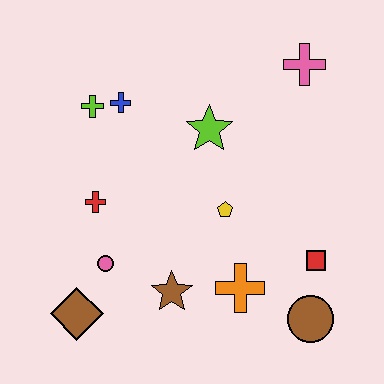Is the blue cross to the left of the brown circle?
Yes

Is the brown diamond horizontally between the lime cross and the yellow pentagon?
No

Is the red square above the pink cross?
No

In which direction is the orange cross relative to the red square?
The orange cross is to the left of the red square.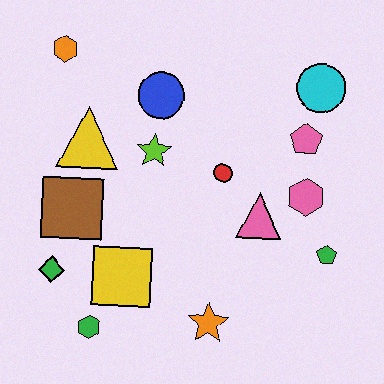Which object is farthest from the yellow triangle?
The green pentagon is farthest from the yellow triangle.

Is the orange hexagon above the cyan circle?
Yes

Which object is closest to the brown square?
The green diamond is closest to the brown square.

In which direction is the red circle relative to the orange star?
The red circle is above the orange star.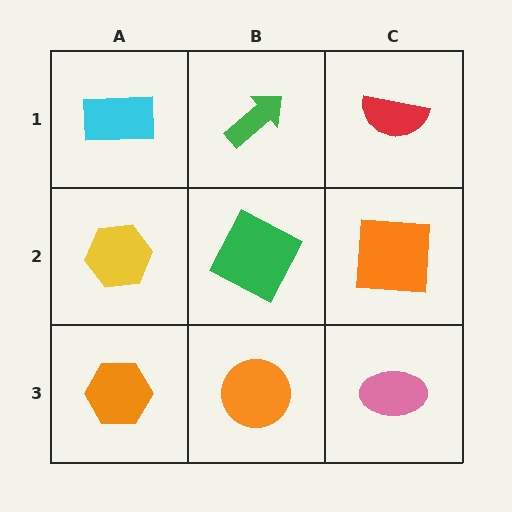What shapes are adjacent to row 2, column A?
A cyan rectangle (row 1, column A), an orange hexagon (row 3, column A), a green square (row 2, column B).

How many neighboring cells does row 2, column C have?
3.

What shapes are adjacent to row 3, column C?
An orange square (row 2, column C), an orange circle (row 3, column B).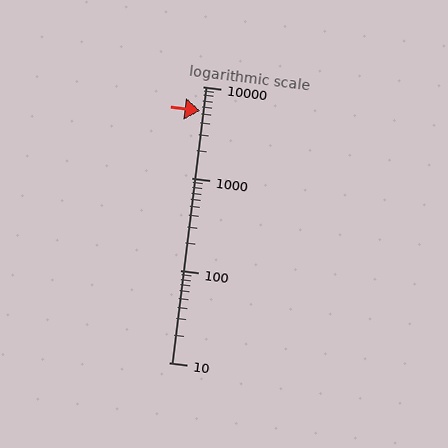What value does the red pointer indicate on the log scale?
The pointer indicates approximately 5500.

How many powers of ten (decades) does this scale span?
The scale spans 3 decades, from 10 to 10000.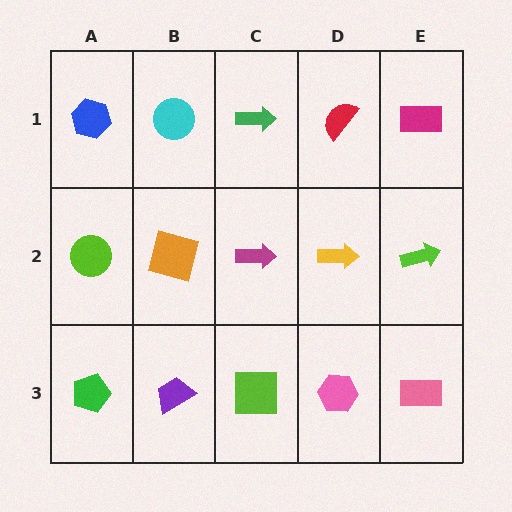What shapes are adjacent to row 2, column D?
A red semicircle (row 1, column D), a pink hexagon (row 3, column D), a magenta arrow (row 2, column C), a lime arrow (row 2, column E).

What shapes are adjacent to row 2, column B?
A cyan circle (row 1, column B), a purple trapezoid (row 3, column B), a lime circle (row 2, column A), a magenta arrow (row 2, column C).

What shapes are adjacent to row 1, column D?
A yellow arrow (row 2, column D), a green arrow (row 1, column C), a magenta rectangle (row 1, column E).